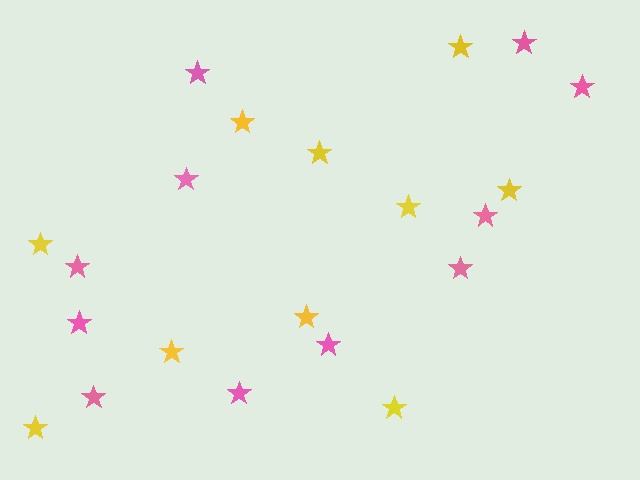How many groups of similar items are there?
There are 2 groups: one group of pink stars (11) and one group of yellow stars (10).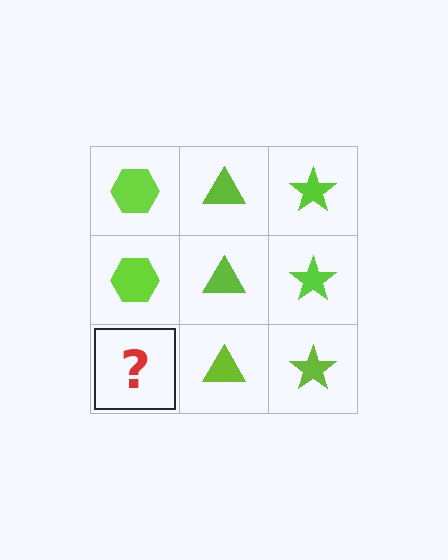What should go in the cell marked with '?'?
The missing cell should contain a lime hexagon.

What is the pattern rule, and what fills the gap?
The rule is that each column has a consistent shape. The gap should be filled with a lime hexagon.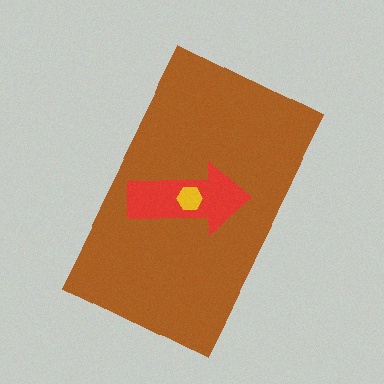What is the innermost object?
The yellow hexagon.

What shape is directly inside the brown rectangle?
The red arrow.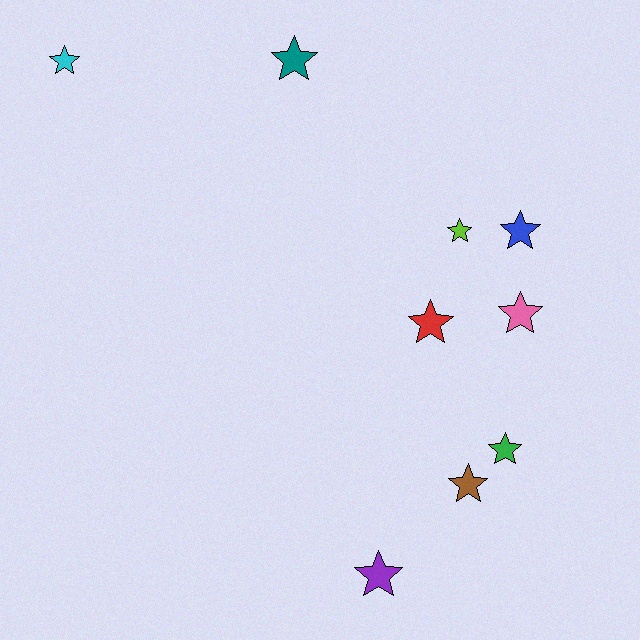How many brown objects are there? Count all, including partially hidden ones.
There is 1 brown object.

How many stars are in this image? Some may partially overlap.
There are 9 stars.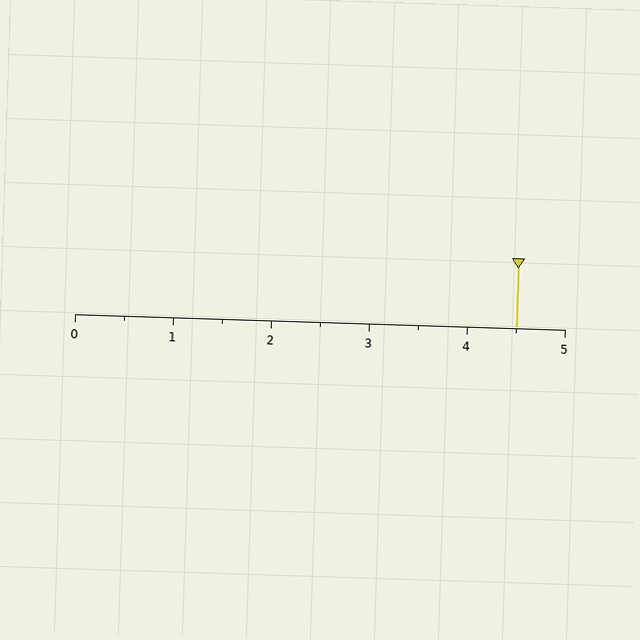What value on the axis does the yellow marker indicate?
The marker indicates approximately 4.5.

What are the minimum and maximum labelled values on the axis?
The axis runs from 0 to 5.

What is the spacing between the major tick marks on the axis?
The major ticks are spaced 1 apart.